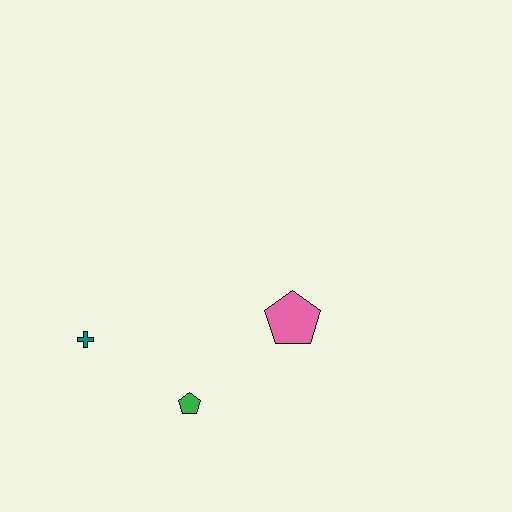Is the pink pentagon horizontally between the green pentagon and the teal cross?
No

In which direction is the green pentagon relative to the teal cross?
The green pentagon is to the right of the teal cross.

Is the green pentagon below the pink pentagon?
Yes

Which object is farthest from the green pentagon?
The pink pentagon is farthest from the green pentagon.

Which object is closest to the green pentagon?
The teal cross is closest to the green pentagon.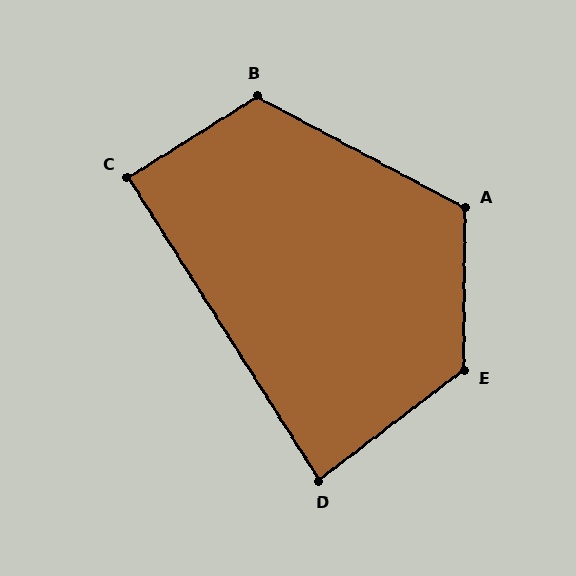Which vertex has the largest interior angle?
E, at approximately 127 degrees.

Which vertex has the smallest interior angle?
D, at approximately 85 degrees.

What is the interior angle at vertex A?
Approximately 118 degrees (obtuse).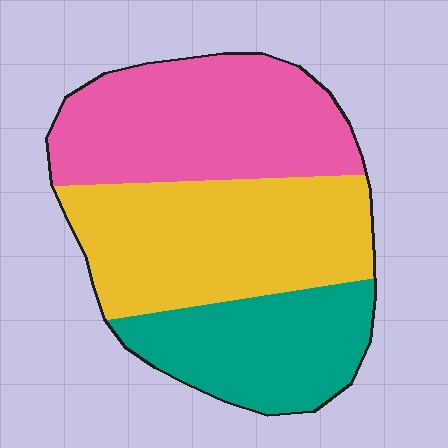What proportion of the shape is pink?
Pink covers about 35% of the shape.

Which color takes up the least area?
Teal, at roughly 25%.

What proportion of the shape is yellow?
Yellow covers 38% of the shape.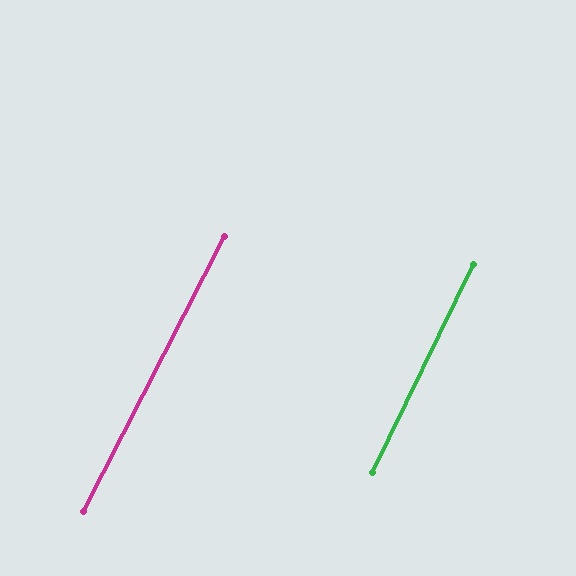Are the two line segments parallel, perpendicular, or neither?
Parallel — their directions differ by only 1.2°.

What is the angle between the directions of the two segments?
Approximately 1 degree.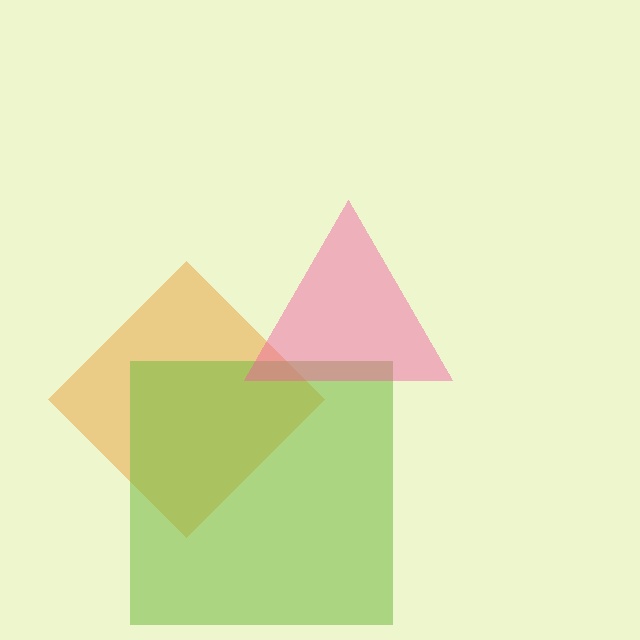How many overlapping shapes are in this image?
There are 3 overlapping shapes in the image.